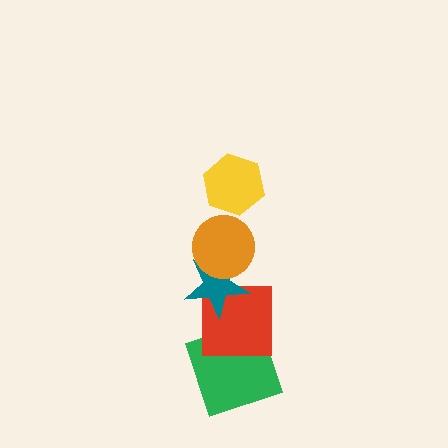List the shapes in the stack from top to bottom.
From top to bottom: the yellow hexagon, the orange circle, the teal star, the red square, the green square.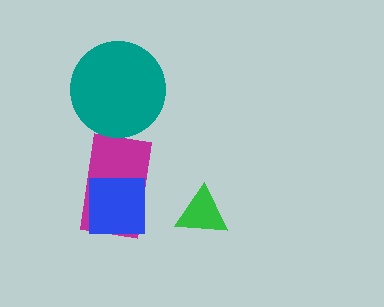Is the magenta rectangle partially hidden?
Yes, it is partially covered by another shape.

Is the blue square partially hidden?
No, no other shape covers it.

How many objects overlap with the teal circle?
0 objects overlap with the teal circle.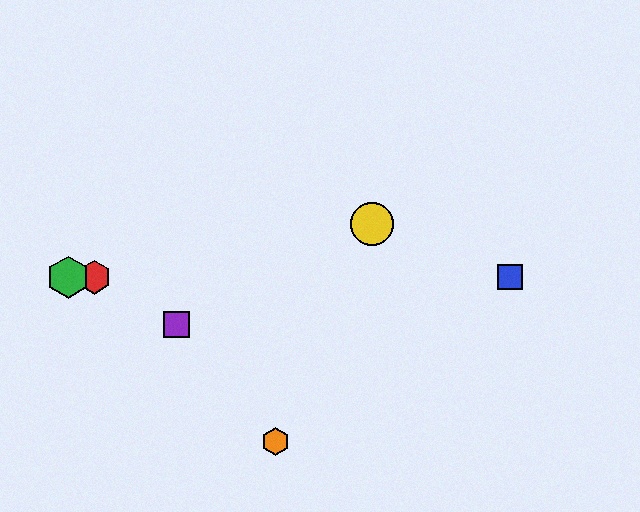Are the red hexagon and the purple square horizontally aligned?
No, the red hexagon is at y≈277 and the purple square is at y≈324.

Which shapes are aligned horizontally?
The red hexagon, the blue square, the green hexagon are aligned horizontally.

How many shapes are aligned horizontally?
3 shapes (the red hexagon, the blue square, the green hexagon) are aligned horizontally.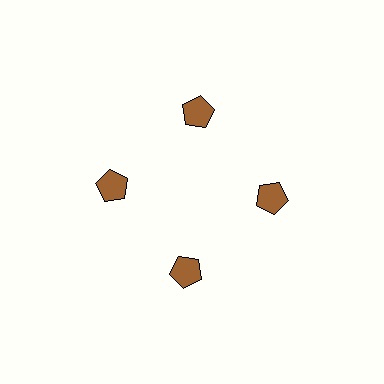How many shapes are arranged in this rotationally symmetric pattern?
There are 4 shapes, arranged in 4 groups of 1.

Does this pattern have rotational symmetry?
Yes, this pattern has 4-fold rotational symmetry. It looks the same after rotating 90 degrees around the center.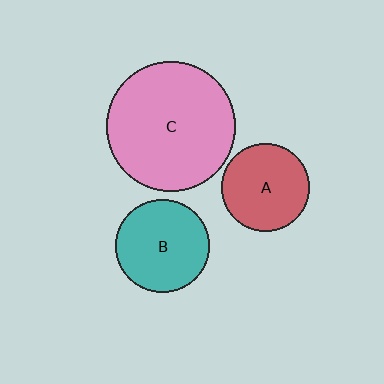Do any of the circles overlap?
No, none of the circles overlap.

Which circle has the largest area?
Circle C (pink).